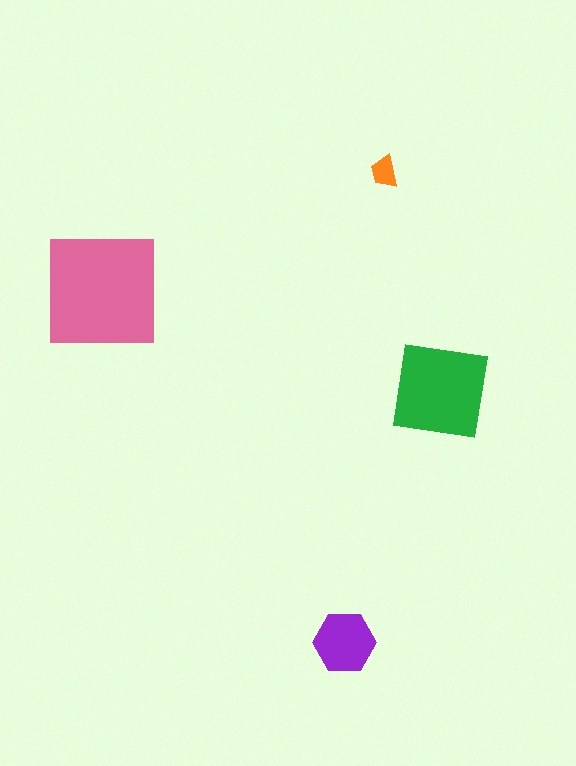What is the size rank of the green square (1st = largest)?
2nd.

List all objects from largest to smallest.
The pink square, the green square, the purple hexagon, the orange trapezoid.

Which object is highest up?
The orange trapezoid is topmost.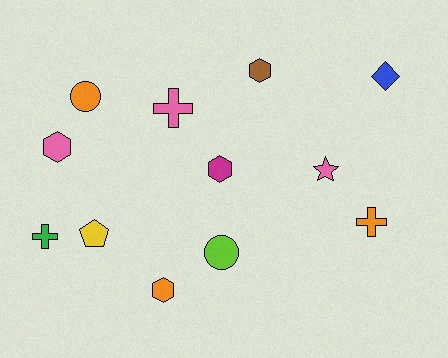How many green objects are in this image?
There is 1 green object.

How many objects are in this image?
There are 12 objects.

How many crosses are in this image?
There are 3 crosses.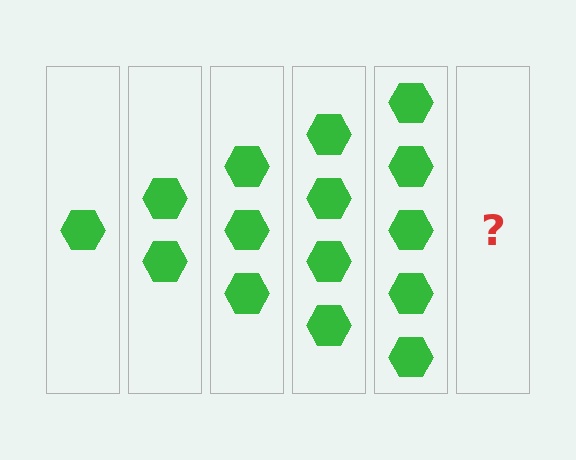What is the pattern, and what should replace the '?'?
The pattern is that each step adds one more hexagon. The '?' should be 6 hexagons.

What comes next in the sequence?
The next element should be 6 hexagons.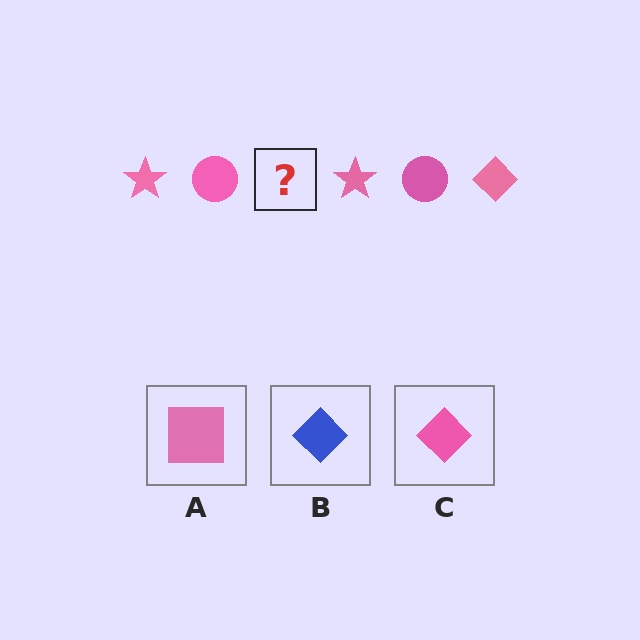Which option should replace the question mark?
Option C.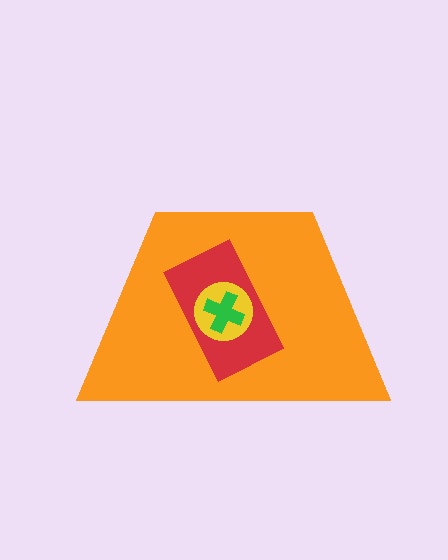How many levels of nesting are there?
4.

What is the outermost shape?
The orange trapezoid.